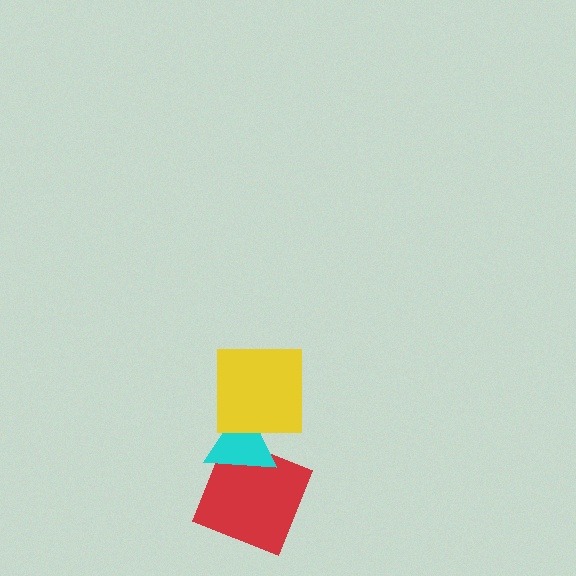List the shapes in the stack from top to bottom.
From top to bottom: the yellow square, the cyan triangle, the red square.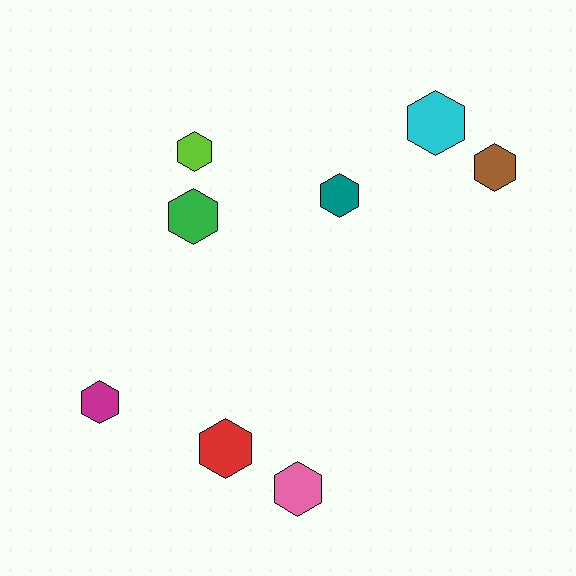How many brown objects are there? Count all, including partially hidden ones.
There is 1 brown object.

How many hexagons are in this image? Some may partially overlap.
There are 8 hexagons.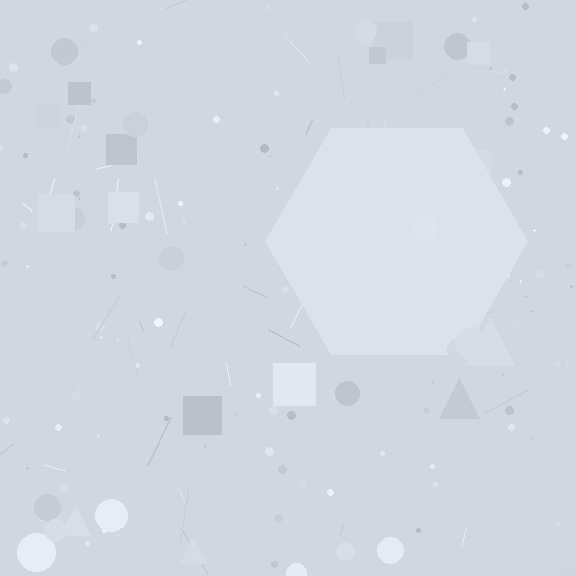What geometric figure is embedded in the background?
A hexagon is embedded in the background.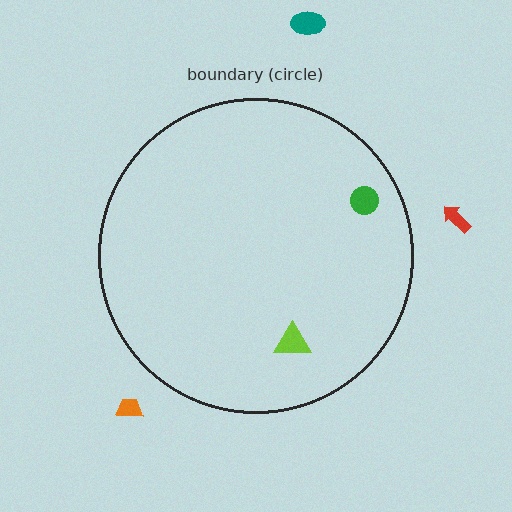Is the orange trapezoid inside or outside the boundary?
Outside.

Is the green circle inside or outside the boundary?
Inside.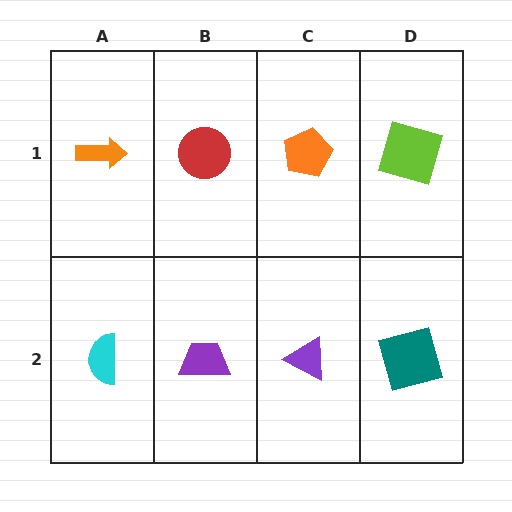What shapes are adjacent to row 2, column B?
A red circle (row 1, column B), a cyan semicircle (row 2, column A), a purple triangle (row 2, column C).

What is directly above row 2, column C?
An orange pentagon.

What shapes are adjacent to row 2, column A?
An orange arrow (row 1, column A), a purple trapezoid (row 2, column B).